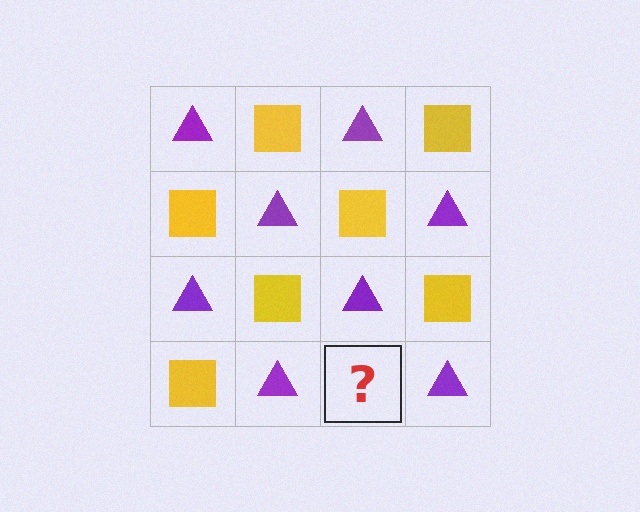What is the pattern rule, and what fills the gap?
The rule is that it alternates purple triangle and yellow square in a checkerboard pattern. The gap should be filled with a yellow square.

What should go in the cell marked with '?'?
The missing cell should contain a yellow square.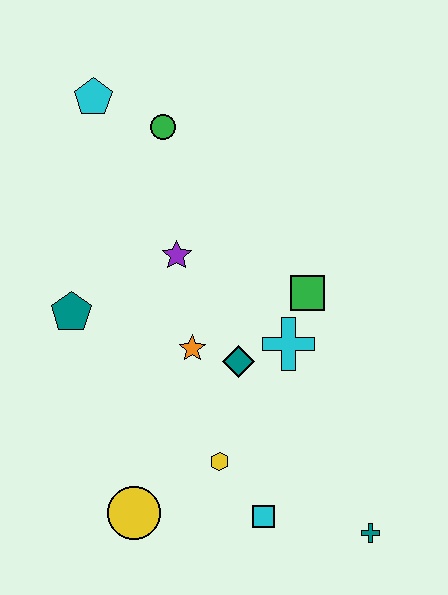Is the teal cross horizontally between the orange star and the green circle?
No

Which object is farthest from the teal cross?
The cyan pentagon is farthest from the teal cross.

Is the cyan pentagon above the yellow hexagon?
Yes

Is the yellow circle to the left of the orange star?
Yes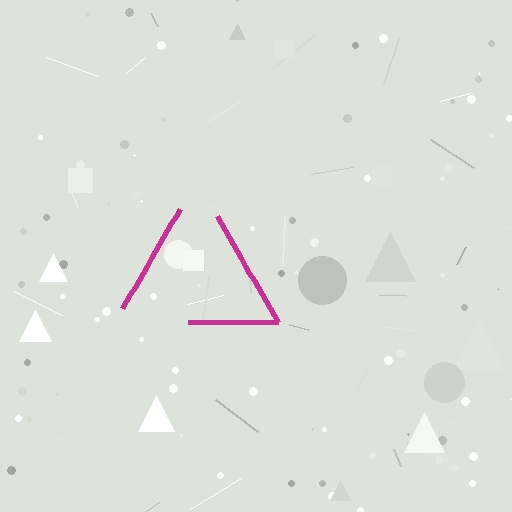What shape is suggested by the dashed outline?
The dashed outline suggests a triangle.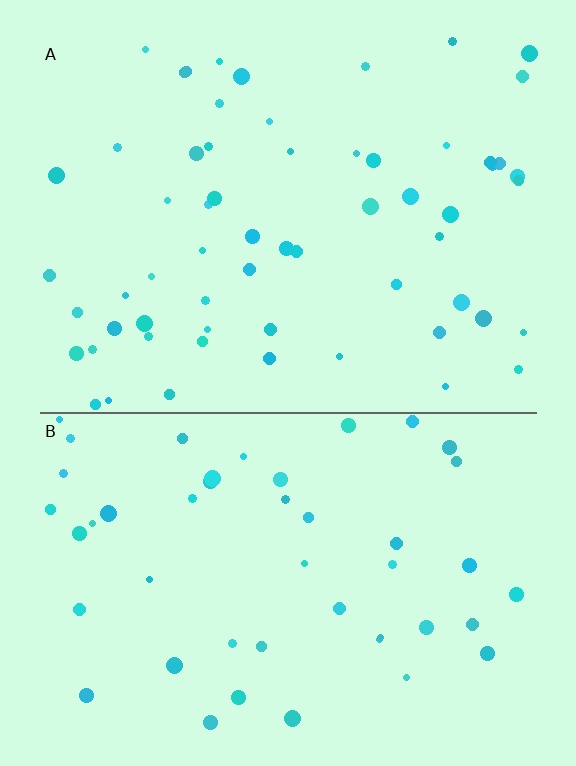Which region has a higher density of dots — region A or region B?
A (the top).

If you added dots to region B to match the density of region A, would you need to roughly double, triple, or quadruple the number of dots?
Approximately double.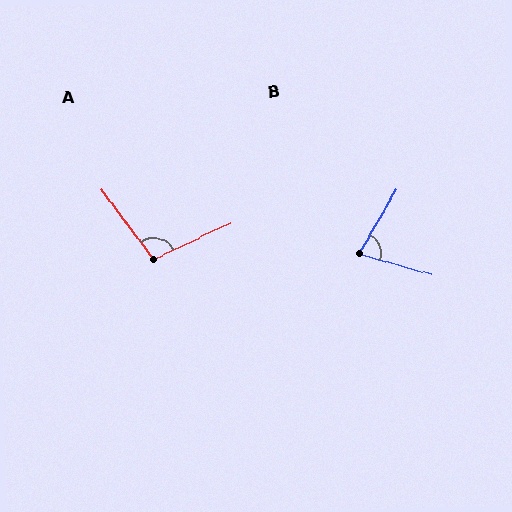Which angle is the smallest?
B, at approximately 75 degrees.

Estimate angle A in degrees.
Approximately 101 degrees.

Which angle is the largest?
A, at approximately 101 degrees.